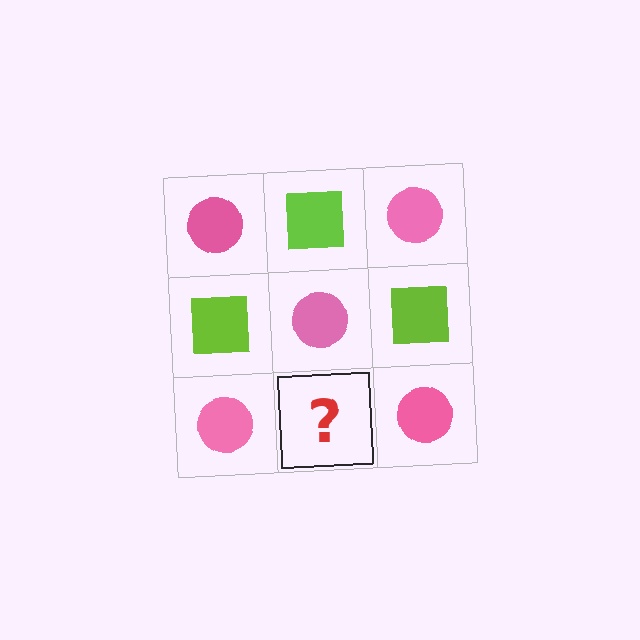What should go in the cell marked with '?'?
The missing cell should contain a lime square.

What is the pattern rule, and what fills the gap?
The rule is that it alternates pink circle and lime square in a checkerboard pattern. The gap should be filled with a lime square.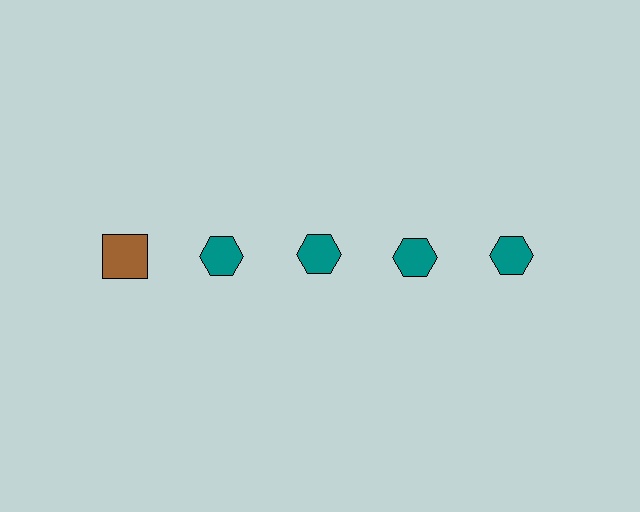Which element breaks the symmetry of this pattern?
The brown square in the top row, leftmost column breaks the symmetry. All other shapes are teal hexagons.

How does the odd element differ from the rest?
It differs in both color (brown instead of teal) and shape (square instead of hexagon).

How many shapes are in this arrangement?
There are 5 shapes arranged in a grid pattern.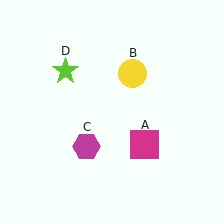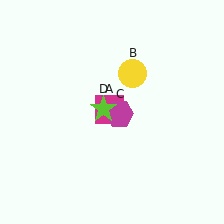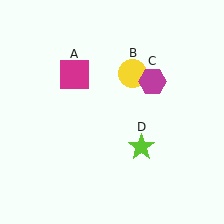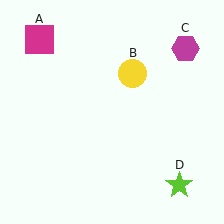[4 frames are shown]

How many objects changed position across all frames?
3 objects changed position: magenta square (object A), magenta hexagon (object C), lime star (object D).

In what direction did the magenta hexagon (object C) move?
The magenta hexagon (object C) moved up and to the right.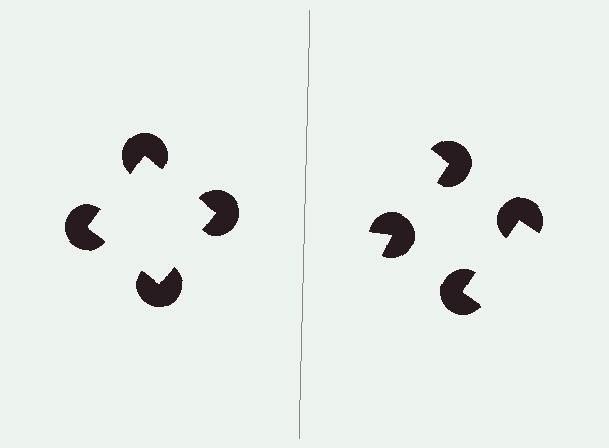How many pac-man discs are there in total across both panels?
8 — 4 on each side.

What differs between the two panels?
The pac-man discs are positioned identically on both sides; only the wedge orientations differ. On the left they align to a square; on the right they are misaligned.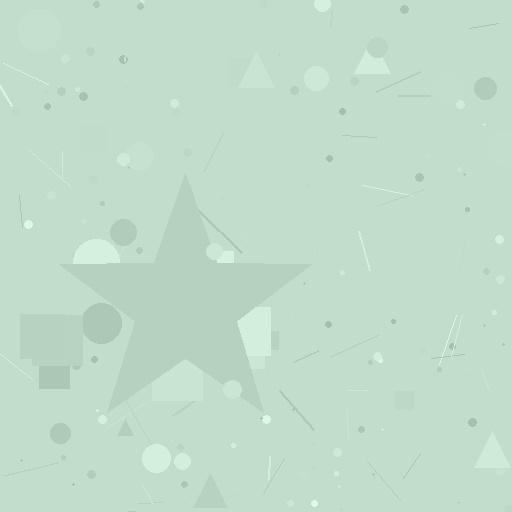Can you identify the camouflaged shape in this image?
The camouflaged shape is a star.